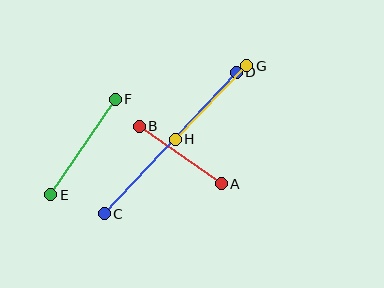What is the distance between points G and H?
The distance is approximately 102 pixels.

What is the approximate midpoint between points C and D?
The midpoint is at approximately (170, 143) pixels.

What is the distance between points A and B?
The distance is approximately 100 pixels.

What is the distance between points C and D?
The distance is approximately 193 pixels.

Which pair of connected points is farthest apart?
Points C and D are farthest apart.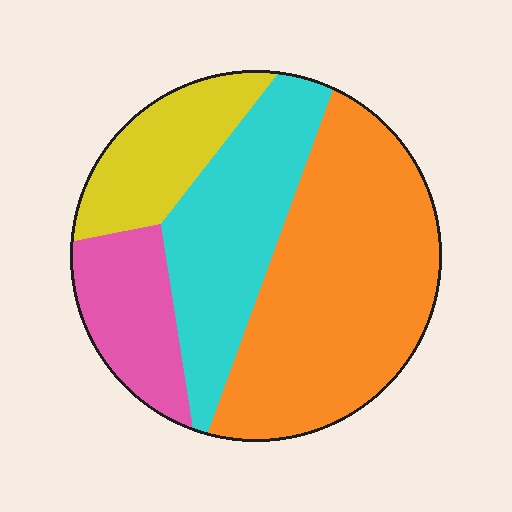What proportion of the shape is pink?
Pink takes up less than a sixth of the shape.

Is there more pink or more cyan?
Cyan.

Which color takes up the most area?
Orange, at roughly 45%.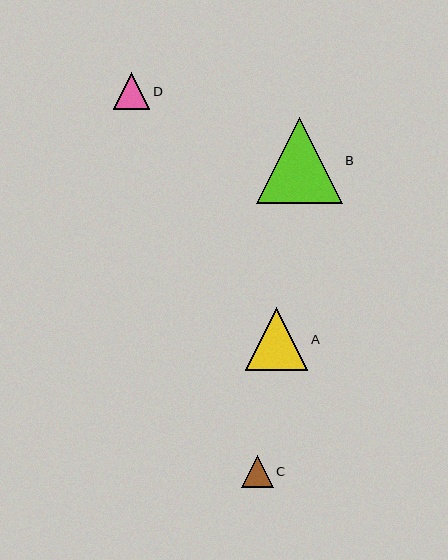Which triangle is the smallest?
Triangle C is the smallest with a size of approximately 32 pixels.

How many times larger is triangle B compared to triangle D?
Triangle B is approximately 2.3 times the size of triangle D.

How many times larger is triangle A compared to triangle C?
Triangle A is approximately 2.0 times the size of triangle C.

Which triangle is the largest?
Triangle B is the largest with a size of approximately 86 pixels.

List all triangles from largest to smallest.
From largest to smallest: B, A, D, C.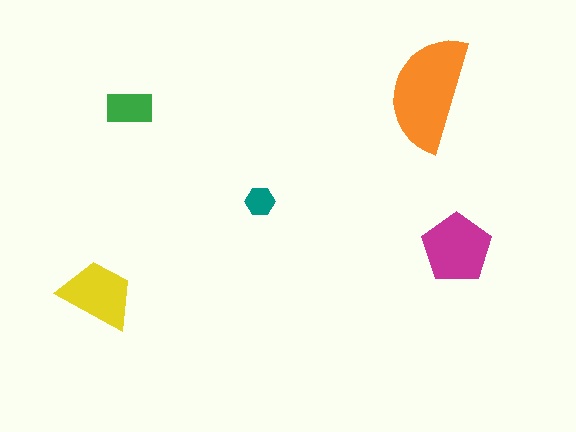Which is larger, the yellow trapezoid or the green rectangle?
The yellow trapezoid.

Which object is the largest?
The orange semicircle.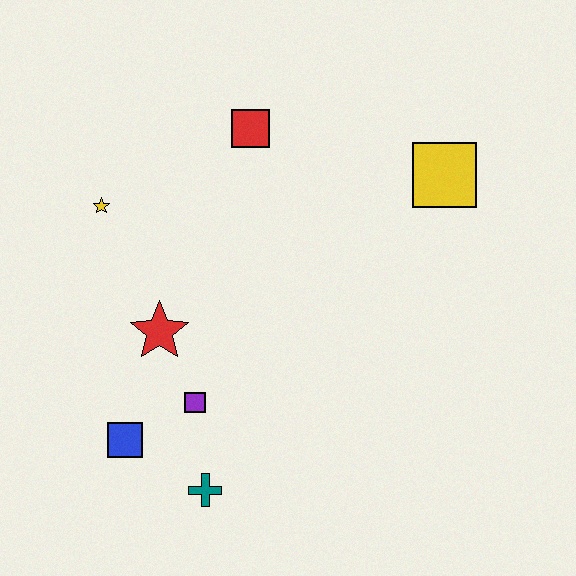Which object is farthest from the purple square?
The yellow square is farthest from the purple square.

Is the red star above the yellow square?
No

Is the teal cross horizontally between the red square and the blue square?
Yes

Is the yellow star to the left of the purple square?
Yes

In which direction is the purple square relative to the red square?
The purple square is below the red square.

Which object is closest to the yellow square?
The red square is closest to the yellow square.